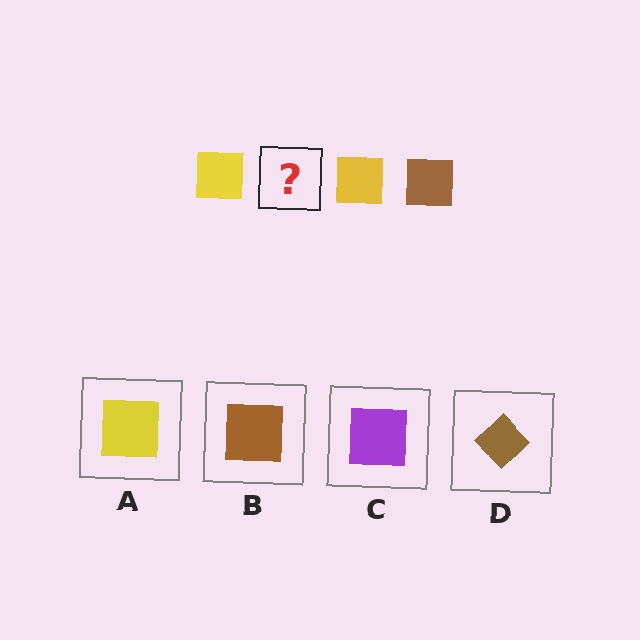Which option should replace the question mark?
Option B.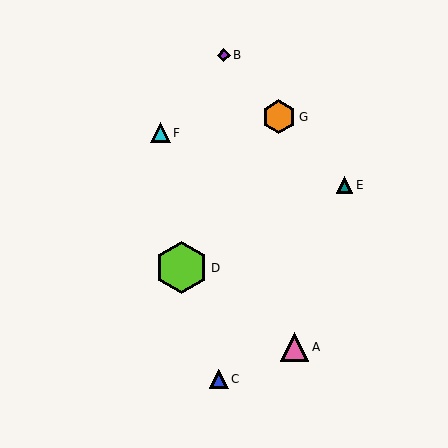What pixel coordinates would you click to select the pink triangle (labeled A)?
Click at (294, 347) to select the pink triangle A.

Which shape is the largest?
The lime hexagon (labeled D) is the largest.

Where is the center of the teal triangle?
The center of the teal triangle is at (345, 185).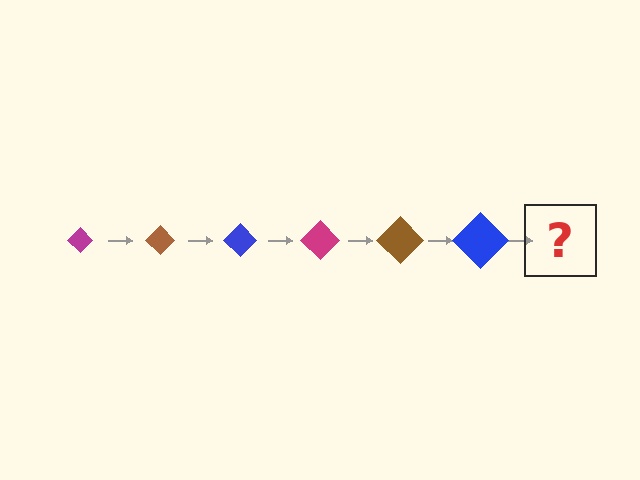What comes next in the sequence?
The next element should be a magenta diamond, larger than the previous one.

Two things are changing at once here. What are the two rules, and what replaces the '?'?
The two rules are that the diamond grows larger each step and the color cycles through magenta, brown, and blue. The '?' should be a magenta diamond, larger than the previous one.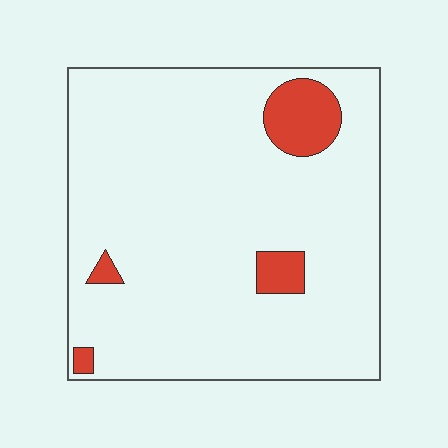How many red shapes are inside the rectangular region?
4.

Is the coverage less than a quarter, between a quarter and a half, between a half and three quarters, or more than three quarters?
Less than a quarter.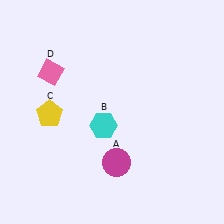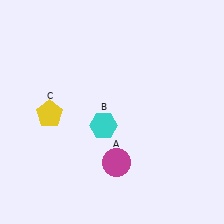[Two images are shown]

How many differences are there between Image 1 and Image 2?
There is 1 difference between the two images.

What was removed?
The pink diamond (D) was removed in Image 2.